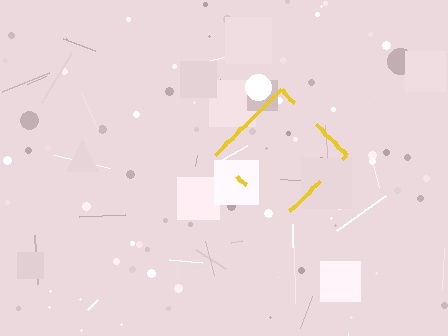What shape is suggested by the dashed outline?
The dashed outline suggests a diamond.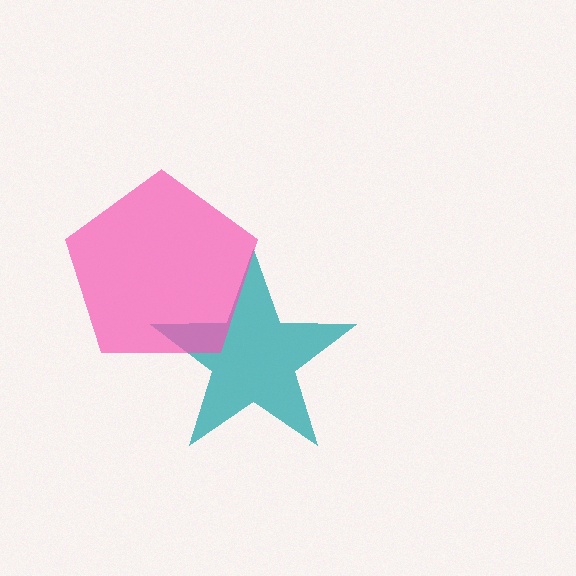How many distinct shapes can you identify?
There are 2 distinct shapes: a teal star, a pink pentagon.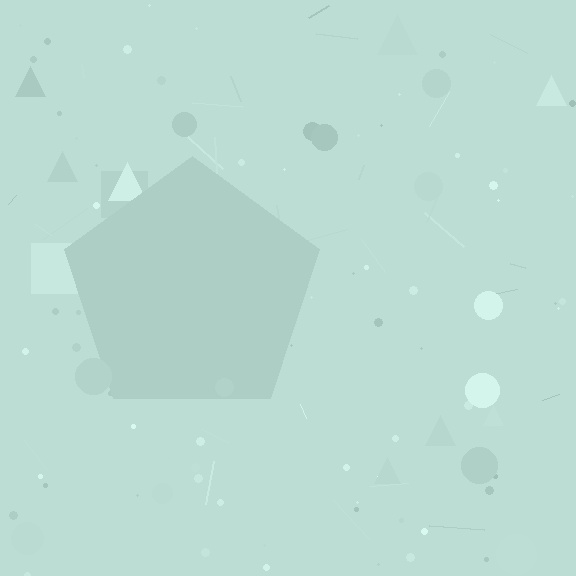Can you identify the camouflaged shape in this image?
The camouflaged shape is a pentagon.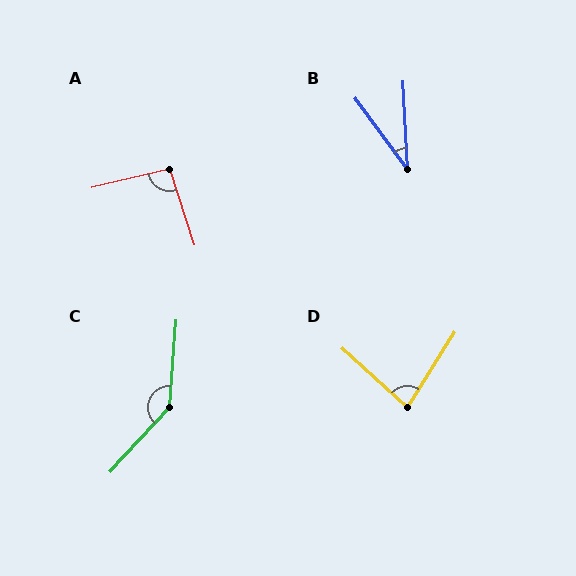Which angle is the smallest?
B, at approximately 33 degrees.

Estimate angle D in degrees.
Approximately 80 degrees.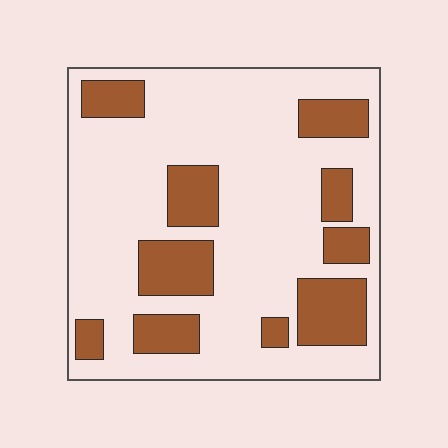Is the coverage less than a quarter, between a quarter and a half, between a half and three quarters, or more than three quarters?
Between a quarter and a half.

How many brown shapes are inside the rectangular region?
10.